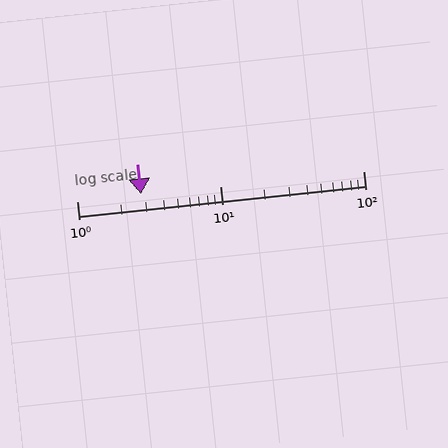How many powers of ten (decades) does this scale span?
The scale spans 2 decades, from 1 to 100.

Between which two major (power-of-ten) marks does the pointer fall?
The pointer is between 1 and 10.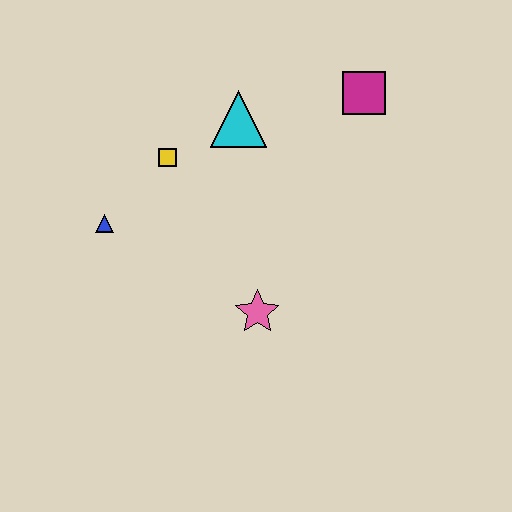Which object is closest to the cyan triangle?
The yellow square is closest to the cyan triangle.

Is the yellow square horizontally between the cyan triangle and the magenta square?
No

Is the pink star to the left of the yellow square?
No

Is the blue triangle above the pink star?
Yes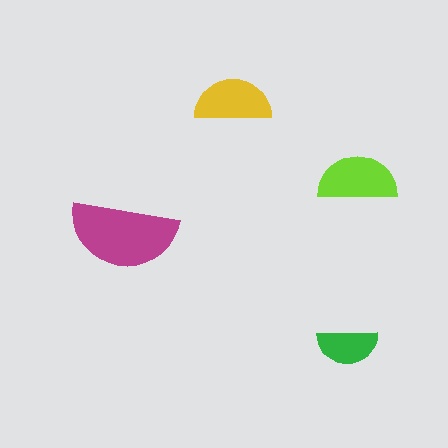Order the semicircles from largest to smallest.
the magenta one, the lime one, the yellow one, the green one.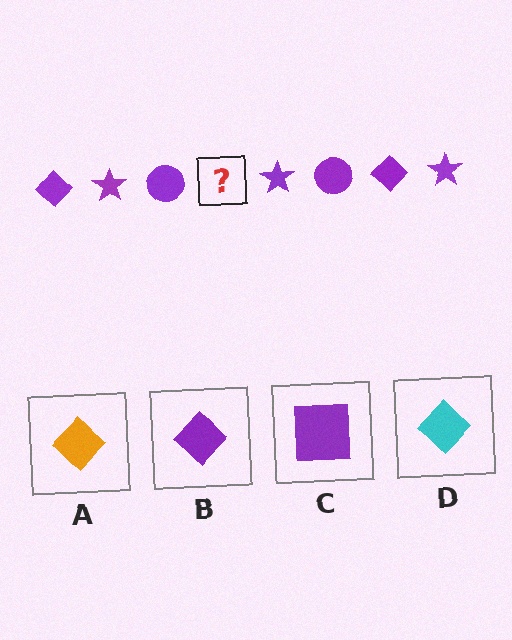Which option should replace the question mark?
Option B.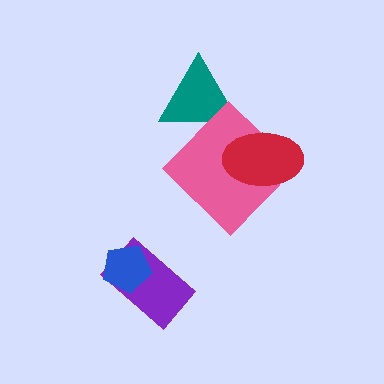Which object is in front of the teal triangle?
The pink diamond is in front of the teal triangle.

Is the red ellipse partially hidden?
No, no other shape covers it.